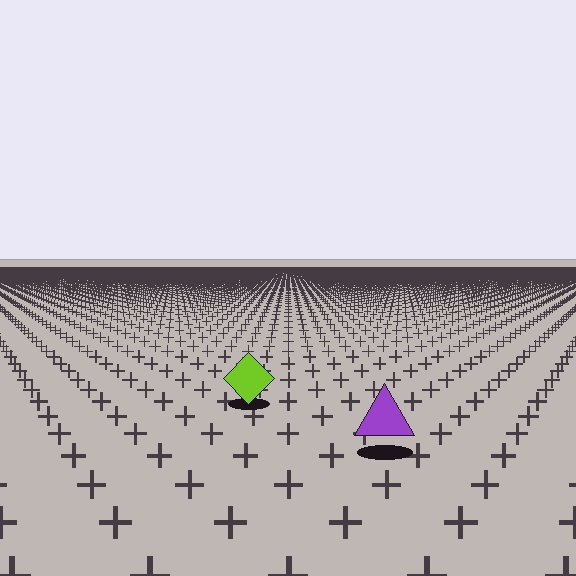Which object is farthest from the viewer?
The lime diamond is farthest from the viewer. It appears smaller and the ground texture around it is denser.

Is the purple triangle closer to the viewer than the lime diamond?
Yes. The purple triangle is closer — you can tell from the texture gradient: the ground texture is coarser near it.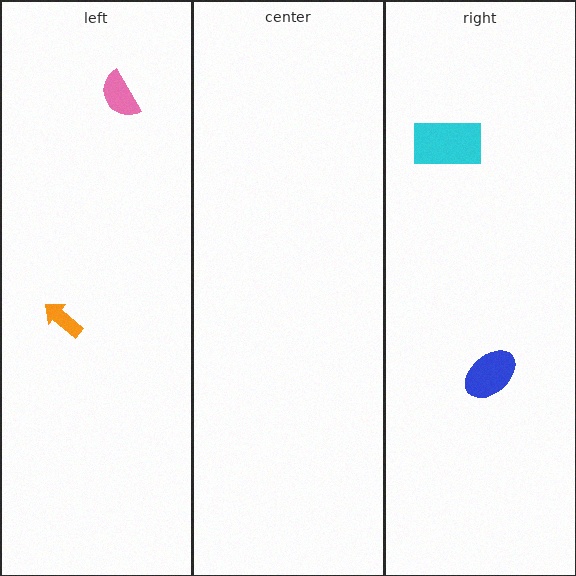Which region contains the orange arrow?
The left region.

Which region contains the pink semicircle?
The left region.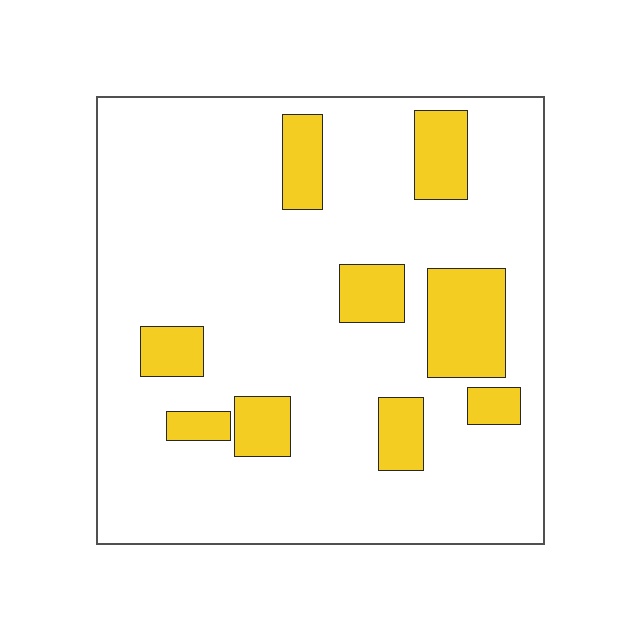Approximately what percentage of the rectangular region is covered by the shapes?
Approximately 20%.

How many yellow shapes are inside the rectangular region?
9.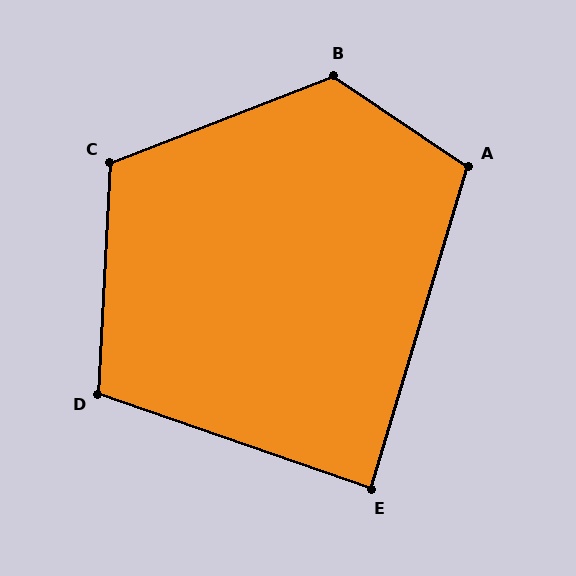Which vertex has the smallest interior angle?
E, at approximately 88 degrees.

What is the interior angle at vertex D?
Approximately 106 degrees (obtuse).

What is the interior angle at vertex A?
Approximately 107 degrees (obtuse).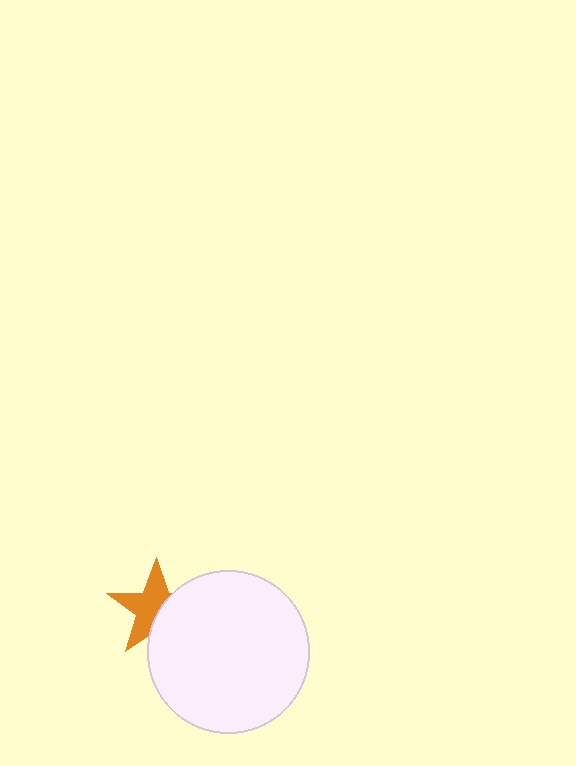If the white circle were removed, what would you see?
You would see the complete orange star.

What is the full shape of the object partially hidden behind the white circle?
The partially hidden object is an orange star.